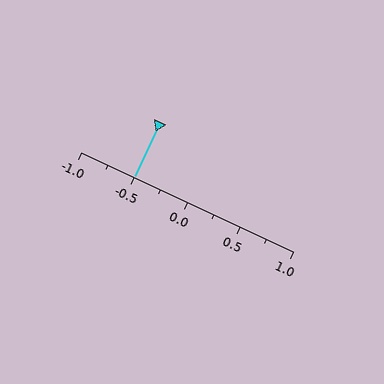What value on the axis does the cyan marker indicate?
The marker indicates approximately -0.5.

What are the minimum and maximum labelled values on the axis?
The axis runs from -1.0 to 1.0.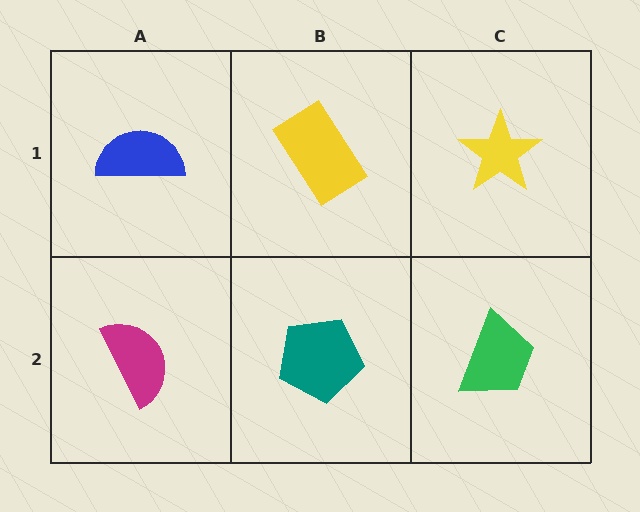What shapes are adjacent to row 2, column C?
A yellow star (row 1, column C), a teal pentagon (row 2, column B).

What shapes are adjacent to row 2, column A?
A blue semicircle (row 1, column A), a teal pentagon (row 2, column B).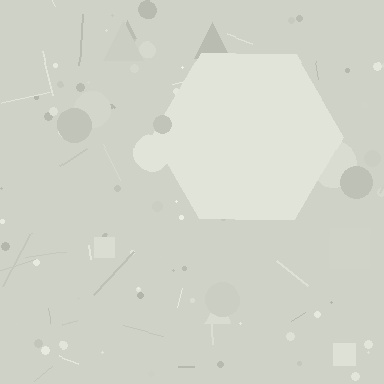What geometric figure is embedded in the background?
A hexagon is embedded in the background.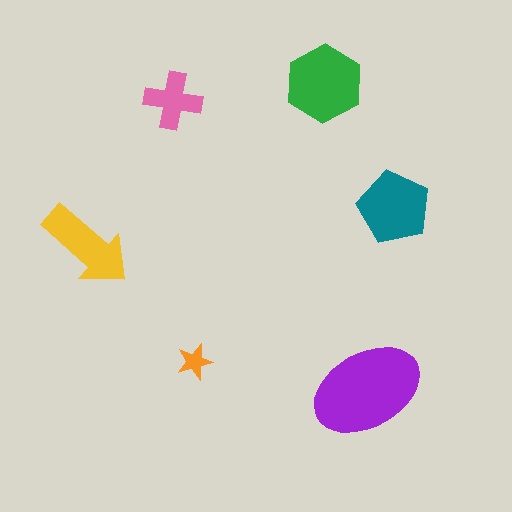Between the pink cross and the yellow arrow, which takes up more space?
The yellow arrow.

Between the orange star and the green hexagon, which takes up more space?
The green hexagon.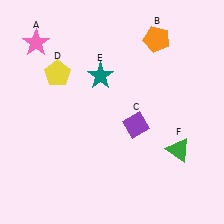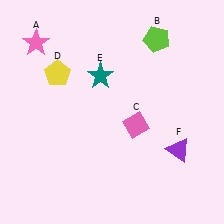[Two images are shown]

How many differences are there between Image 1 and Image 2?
There are 3 differences between the two images.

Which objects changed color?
B changed from orange to lime. C changed from purple to pink. F changed from green to purple.